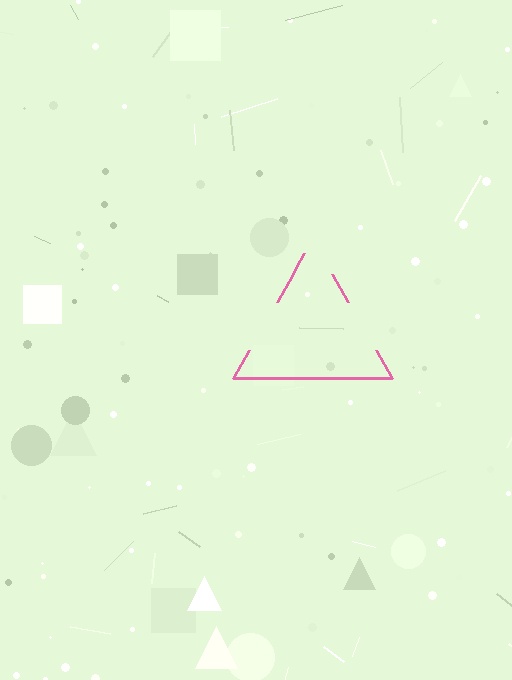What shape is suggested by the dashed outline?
The dashed outline suggests a triangle.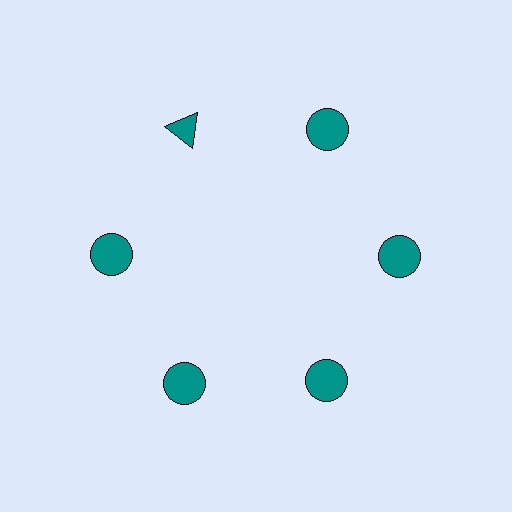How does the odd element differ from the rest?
It has a different shape: triangle instead of circle.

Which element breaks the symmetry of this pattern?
The teal triangle at roughly the 11 o'clock position breaks the symmetry. All other shapes are teal circles.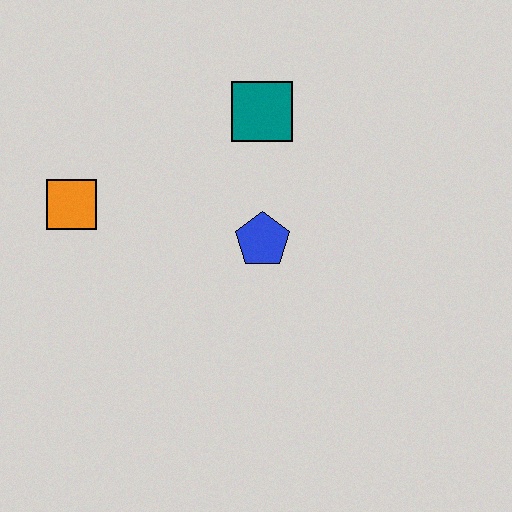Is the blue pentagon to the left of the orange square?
No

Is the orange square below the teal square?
Yes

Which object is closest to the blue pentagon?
The teal square is closest to the blue pentagon.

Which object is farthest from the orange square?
The teal square is farthest from the orange square.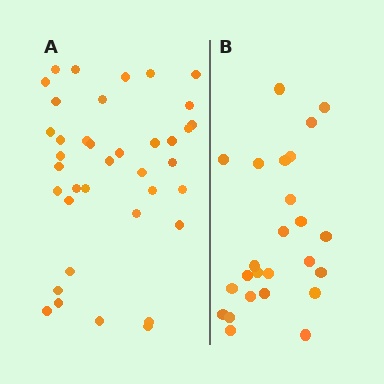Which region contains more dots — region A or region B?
Region A (the left region) has more dots.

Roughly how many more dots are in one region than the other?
Region A has approximately 15 more dots than region B.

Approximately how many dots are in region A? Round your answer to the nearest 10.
About 40 dots. (The exact count is 38, which rounds to 40.)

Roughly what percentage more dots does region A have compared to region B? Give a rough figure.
About 50% more.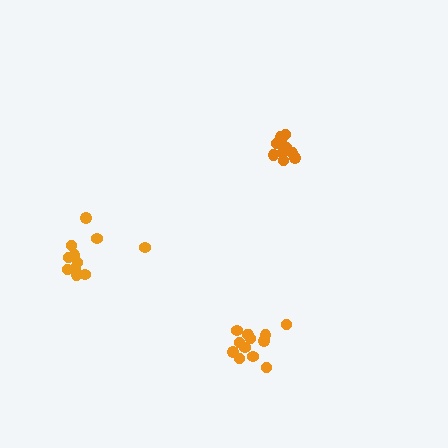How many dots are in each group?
Group 1: 10 dots, Group 2: 11 dots, Group 3: 13 dots (34 total).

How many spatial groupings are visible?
There are 3 spatial groupings.